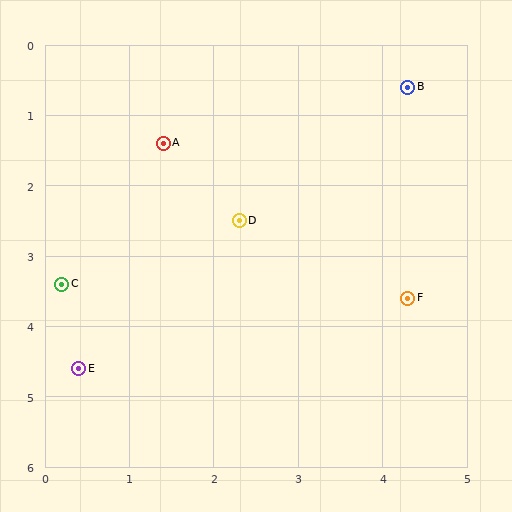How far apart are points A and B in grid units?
Points A and B are about 3.0 grid units apart.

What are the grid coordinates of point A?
Point A is at approximately (1.4, 1.4).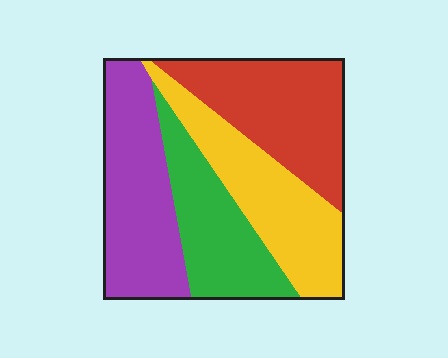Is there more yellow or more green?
Yellow.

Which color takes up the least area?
Green, at roughly 20%.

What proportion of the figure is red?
Red takes up about one quarter (1/4) of the figure.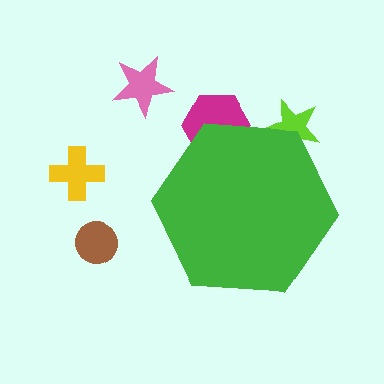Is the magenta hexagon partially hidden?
Yes, the magenta hexagon is partially hidden behind the green hexagon.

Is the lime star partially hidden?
Yes, the lime star is partially hidden behind the green hexagon.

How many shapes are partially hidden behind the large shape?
2 shapes are partially hidden.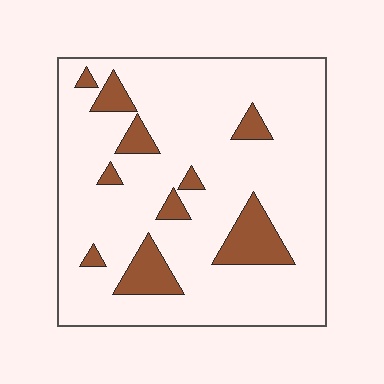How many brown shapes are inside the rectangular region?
10.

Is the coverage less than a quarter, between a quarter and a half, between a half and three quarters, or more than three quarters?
Less than a quarter.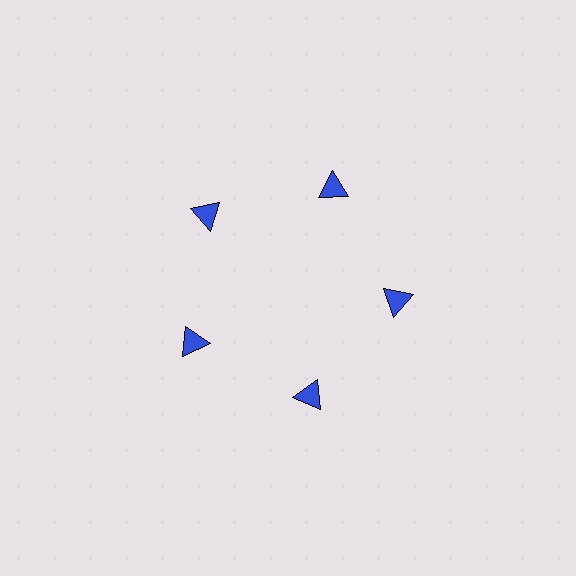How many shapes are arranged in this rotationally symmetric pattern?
There are 5 shapes, arranged in 5 groups of 1.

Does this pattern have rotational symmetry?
Yes, this pattern has 5-fold rotational symmetry. It looks the same after rotating 72 degrees around the center.